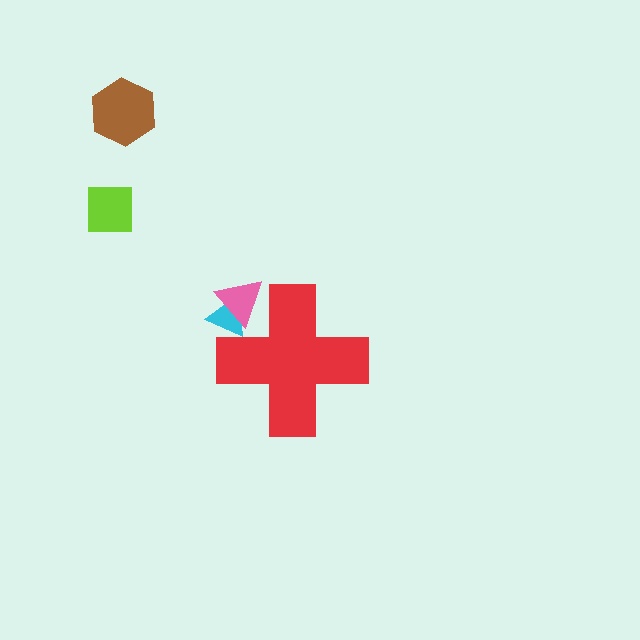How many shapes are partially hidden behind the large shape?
2 shapes are partially hidden.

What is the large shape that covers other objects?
A red cross.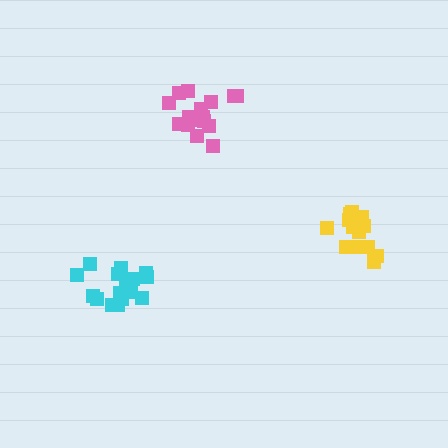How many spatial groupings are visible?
There are 3 spatial groupings.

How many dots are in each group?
Group 1: 15 dots, Group 2: 16 dots, Group 3: 16 dots (47 total).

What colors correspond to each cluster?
The clusters are colored: yellow, pink, cyan.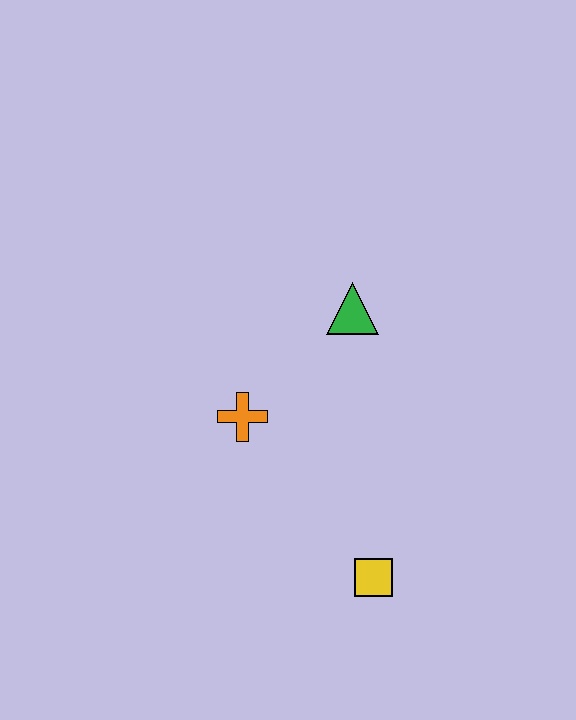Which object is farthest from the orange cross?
The yellow square is farthest from the orange cross.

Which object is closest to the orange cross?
The green triangle is closest to the orange cross.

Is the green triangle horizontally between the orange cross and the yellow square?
Yes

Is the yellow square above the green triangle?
No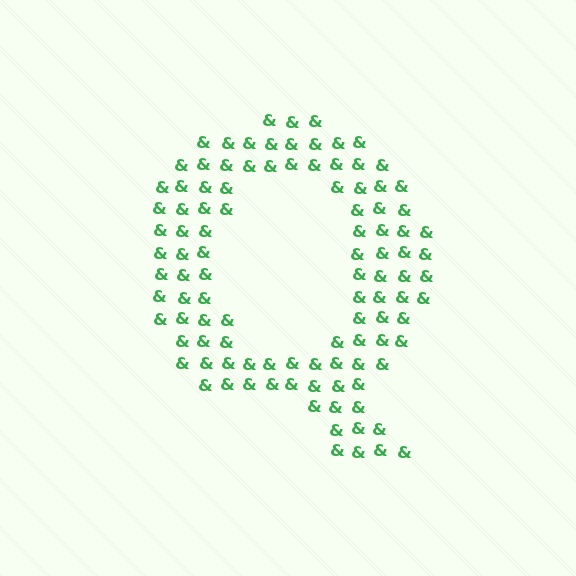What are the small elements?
The small elements are ampersands.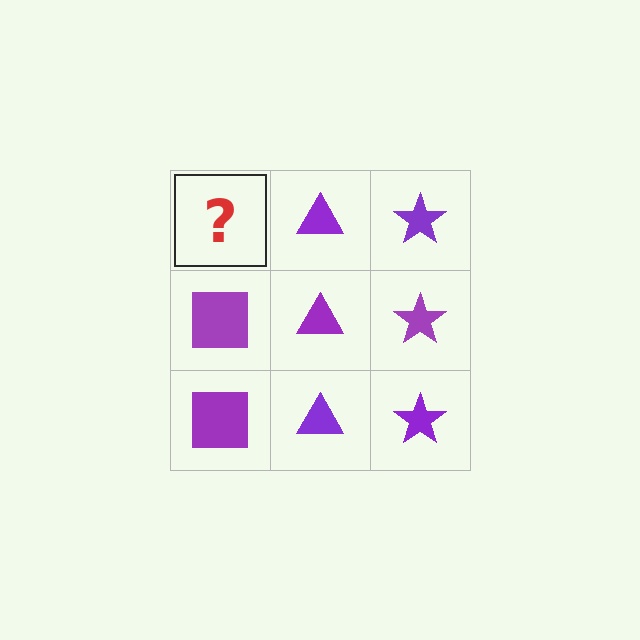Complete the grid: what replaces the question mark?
The question mark should be replaced with a purple square.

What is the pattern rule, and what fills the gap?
The rule is that each column has a consistent shape. The gap should be filled with a purple square.